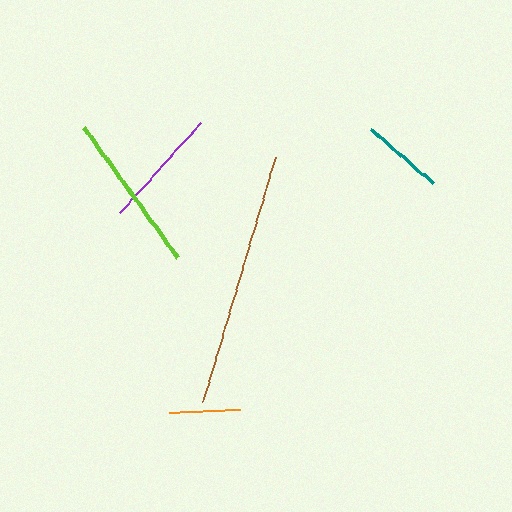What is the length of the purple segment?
The purple segment is approximately 121 pixels long.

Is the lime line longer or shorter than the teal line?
The lime line is longer than the teal line.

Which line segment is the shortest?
The orange line is the shortest at approximately 71 pixels.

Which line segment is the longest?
The brown line is the longest at approximately 254 pixels.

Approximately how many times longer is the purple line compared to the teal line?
The purple line is approximately 1.5 times the length of the teal line.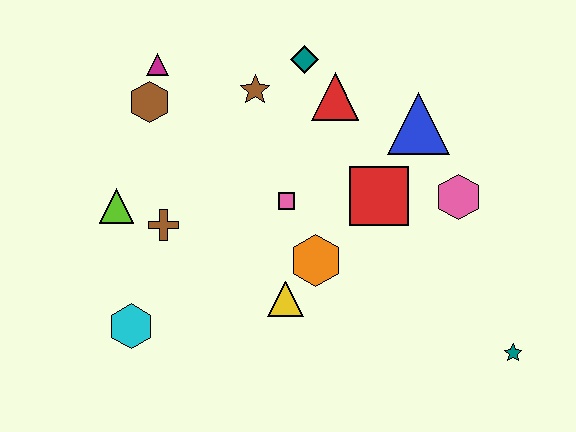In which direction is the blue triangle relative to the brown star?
The blue triangle is to the right of the brown star.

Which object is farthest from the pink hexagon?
The cyan hexagon is farthest from the pink hexagon.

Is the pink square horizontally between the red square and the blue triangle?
No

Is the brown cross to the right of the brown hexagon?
Yes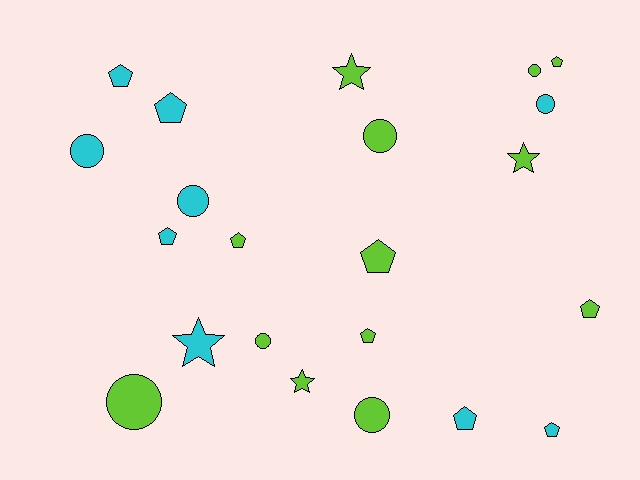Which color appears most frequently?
Lime, with 13 objects.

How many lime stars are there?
There are 3 lime stars.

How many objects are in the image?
There are 22 objects.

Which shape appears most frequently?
Pentagon, with 10 objects.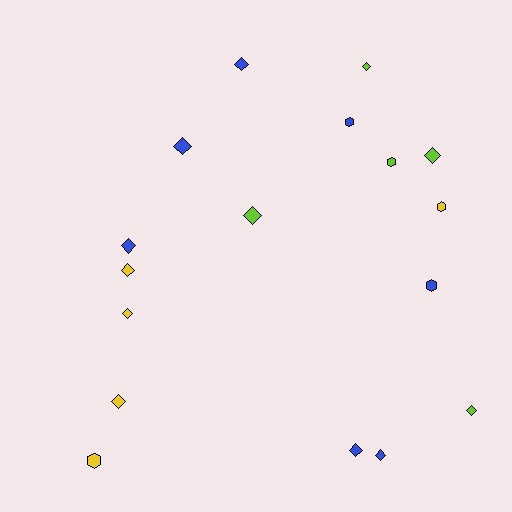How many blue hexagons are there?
There are 2 blue hexagons.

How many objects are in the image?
There are 17 objects.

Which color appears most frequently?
Blue, with 7 objects.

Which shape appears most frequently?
Diamond, with 12 objects.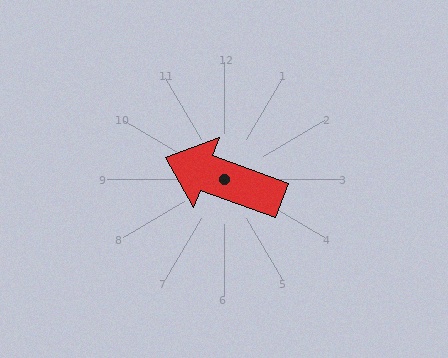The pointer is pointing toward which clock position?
Roughly 10 o'clock.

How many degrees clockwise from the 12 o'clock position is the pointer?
Approximately 290 degrees.